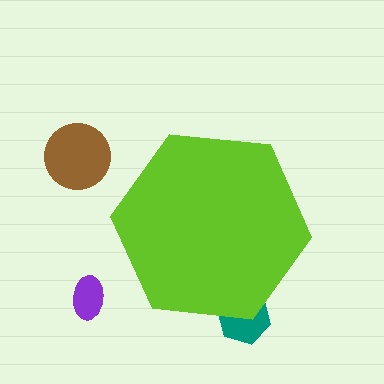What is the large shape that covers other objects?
A lime hexagon.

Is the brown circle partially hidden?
No, the brown circle is fully visible.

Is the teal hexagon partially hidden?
Yes, the teal hexagon is partially hidden behind the lime hexagon.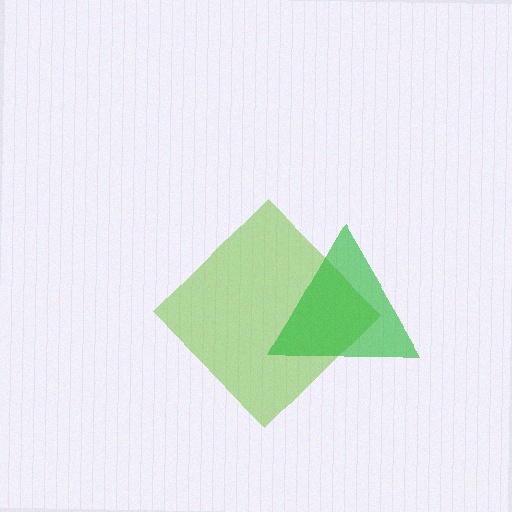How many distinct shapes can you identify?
There are 2 distinct shapes: a lime diamond, a green triangle.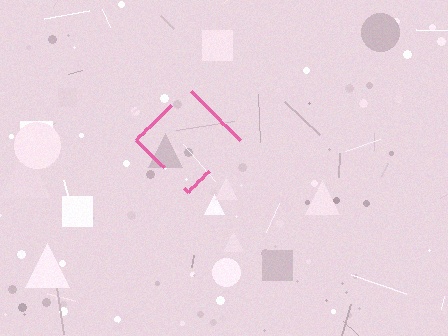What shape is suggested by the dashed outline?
The dashed outline suggests a diamond.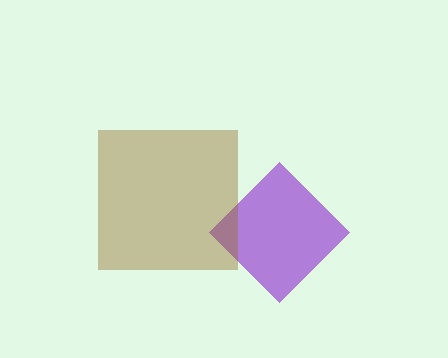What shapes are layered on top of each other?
The layered shapes are: a purple diamond, a brown square.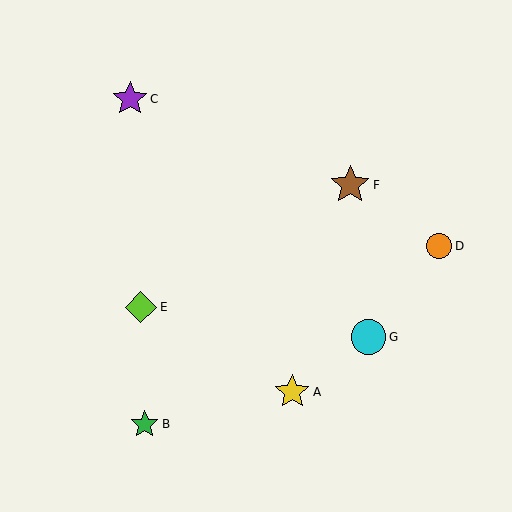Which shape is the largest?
The brown star (labeled F) is the largest.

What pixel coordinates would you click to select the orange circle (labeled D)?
Click at (439, 246) to select the orange circle D.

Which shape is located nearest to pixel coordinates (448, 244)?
The orange circle (labeled D) at (439, 246) is nearest to that location.